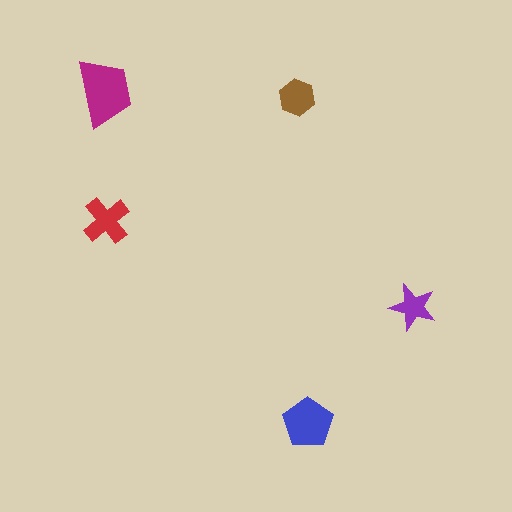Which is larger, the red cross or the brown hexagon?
The red cross.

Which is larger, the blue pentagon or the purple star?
The blue pentagon.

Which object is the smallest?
The purple star.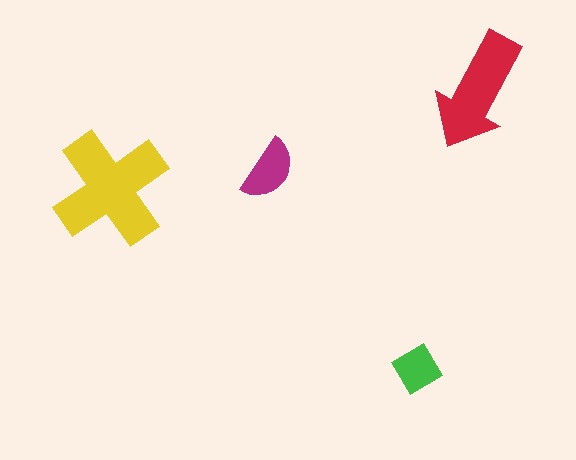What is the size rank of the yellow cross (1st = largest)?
1st.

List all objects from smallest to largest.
The green diamond, the magenta semicircle, the red arrow, the yellow cross.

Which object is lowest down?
The green diamond is bottommost.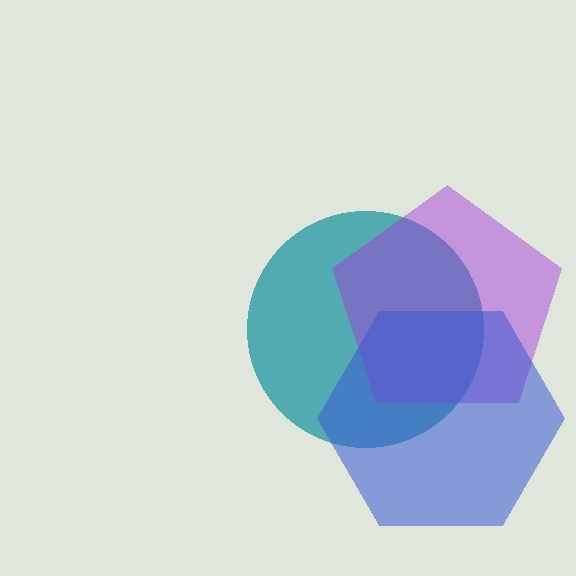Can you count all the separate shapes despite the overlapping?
Yes, there are 3 separate shapes.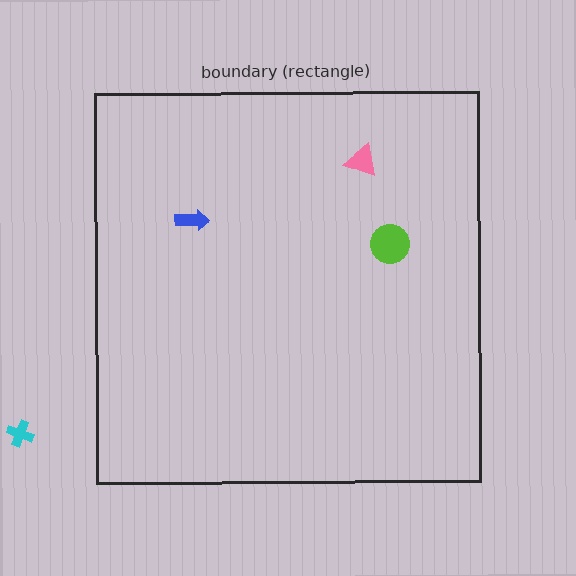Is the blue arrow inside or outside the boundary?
Inside.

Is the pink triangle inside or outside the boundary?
Inside.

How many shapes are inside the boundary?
3 inside, 1 outside.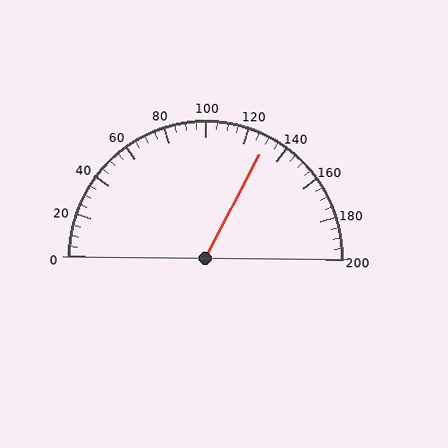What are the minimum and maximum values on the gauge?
The gauge ranges from 0 to 200.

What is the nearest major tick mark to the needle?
The nearest major tick mark is 120.